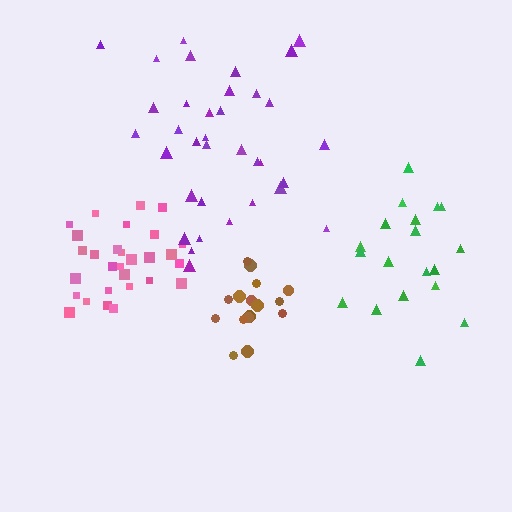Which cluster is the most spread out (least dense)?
Purple.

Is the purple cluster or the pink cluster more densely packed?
Pink.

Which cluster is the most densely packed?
Pink.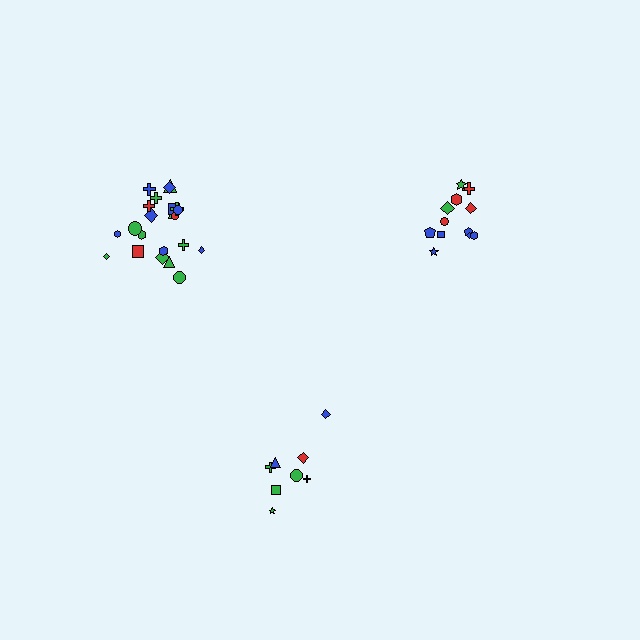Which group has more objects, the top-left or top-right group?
The top-left group.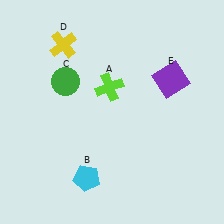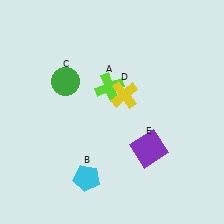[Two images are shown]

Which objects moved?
The objects that moved are: the yellow cross (D), the purple square (E).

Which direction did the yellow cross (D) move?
The yellow cross (D) moved right.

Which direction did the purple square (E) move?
The purple square (E) moved down.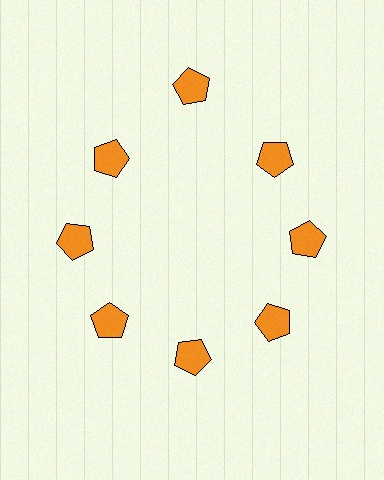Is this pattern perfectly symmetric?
No. The 8 orange pentagons are arranged in a ring, but one element near the 12 o'clock position is pushed outward from the center, breaking the 8-fold rotational symmetry.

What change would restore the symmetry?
The symmetry would be restored by moving it inward, back onto the ring so that all 8 pentagons sit at equal angles and equal distance from the center.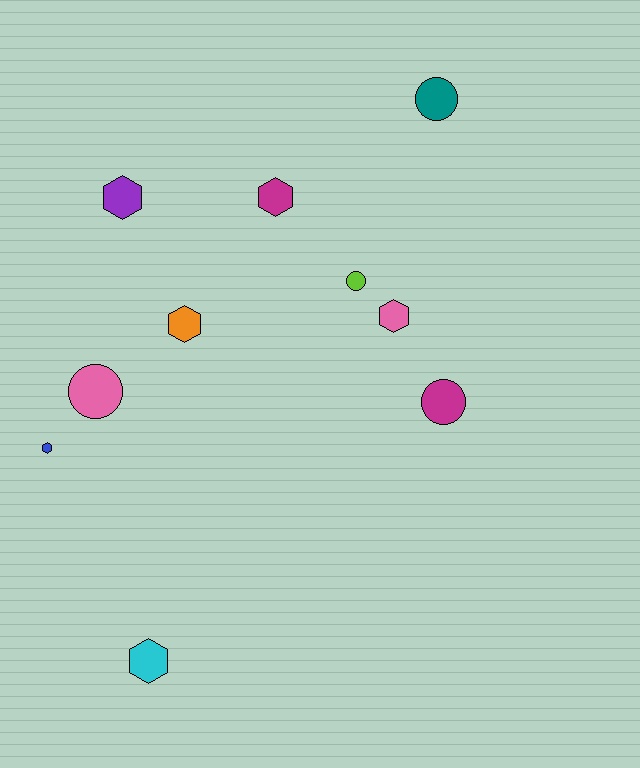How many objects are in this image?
There are 10 objects.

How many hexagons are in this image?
There are 6 hexagons.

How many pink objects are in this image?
There are 2 pink objects.